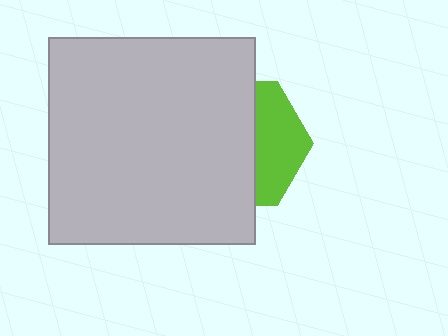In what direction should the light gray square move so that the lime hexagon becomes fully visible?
The light gray square should move left. That is the shortest direction to clear the overlap and leave the lime hexagon fully visible.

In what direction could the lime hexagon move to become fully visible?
The lime hexagon could move right. That would shift it out from behind the light gray square entirely.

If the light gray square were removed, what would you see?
You would see the complete lime hexagon.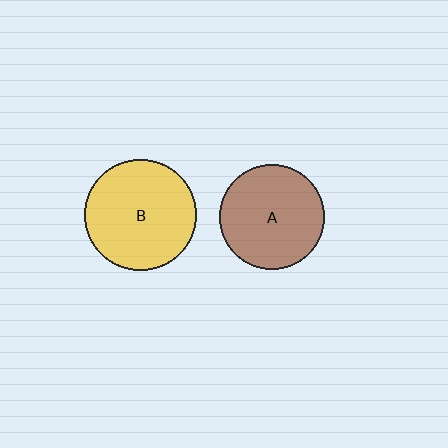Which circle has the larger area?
Circle B (yellow).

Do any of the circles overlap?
No, none of the circles overlap.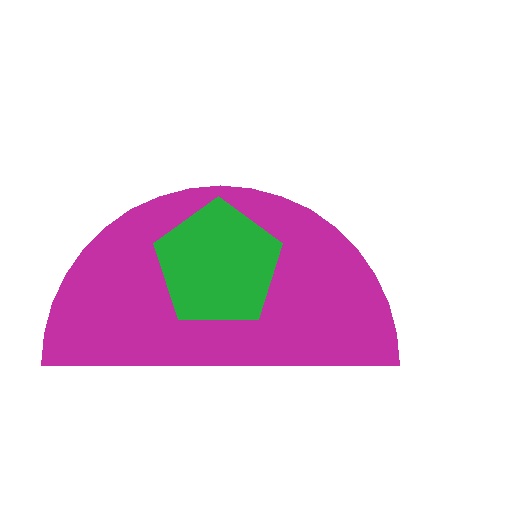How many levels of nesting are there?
2.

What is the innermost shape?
The green pentagon.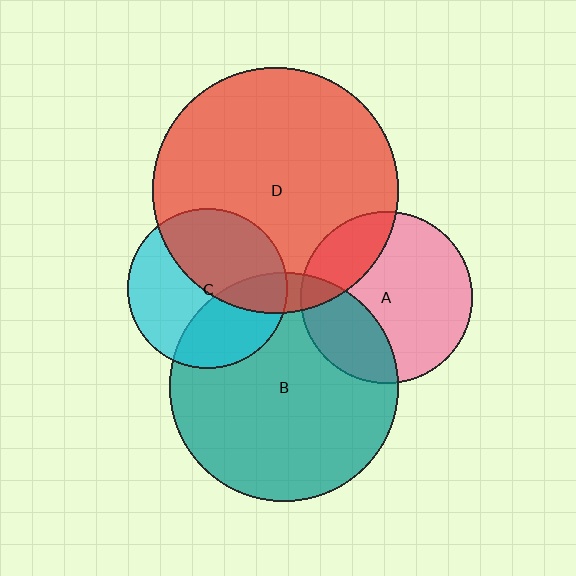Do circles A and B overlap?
Yes.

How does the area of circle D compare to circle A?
Approximately 2.0 times.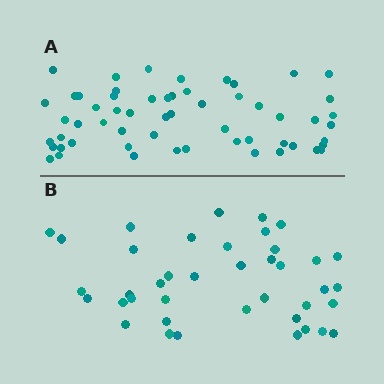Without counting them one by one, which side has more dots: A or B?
Region A (the top region) has more dots.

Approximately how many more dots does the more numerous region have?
Region A has approximately 15 more dots than region B.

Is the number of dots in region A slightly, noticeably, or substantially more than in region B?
Region A has noticeably more, but not dramatically so. The ratio is roughly 1.4 to 1.